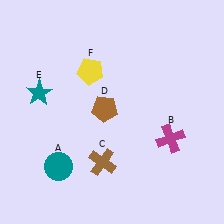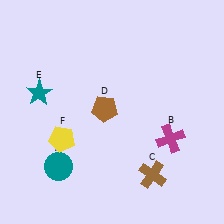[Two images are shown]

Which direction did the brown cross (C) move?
The brown cross (C) moved right.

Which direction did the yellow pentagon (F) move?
The yellow pentagon (F) moved down.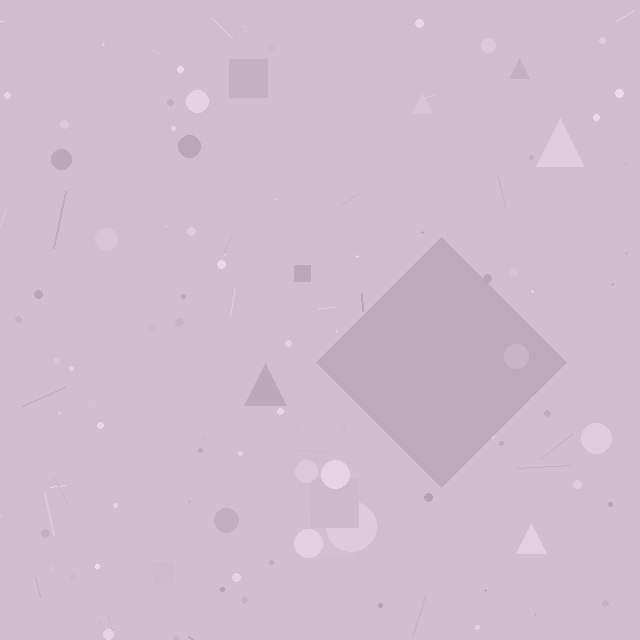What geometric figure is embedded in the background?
A diamond is embedded in the background.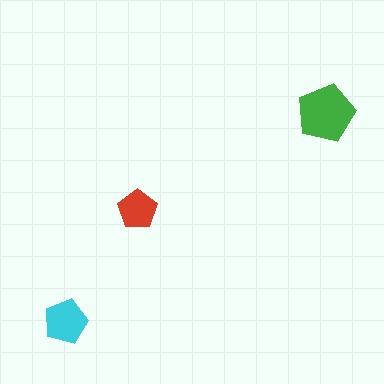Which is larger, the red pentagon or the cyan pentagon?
The cyan one.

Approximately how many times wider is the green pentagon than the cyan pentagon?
About 1.5 times wider.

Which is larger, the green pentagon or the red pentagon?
The green one.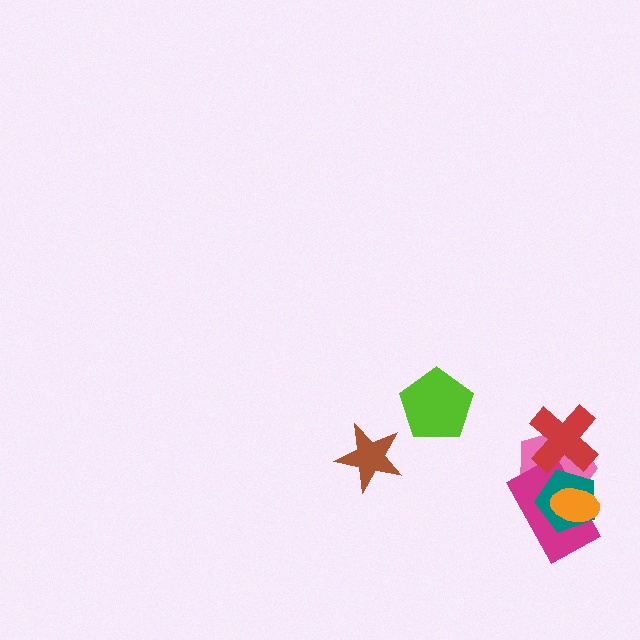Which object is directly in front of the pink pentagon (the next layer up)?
The magenta rectangle is directly in front of the pink pentagon.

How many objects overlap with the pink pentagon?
4 objects overlap with the pink pentagon.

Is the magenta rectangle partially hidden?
Yes, it is partially covered by another shape.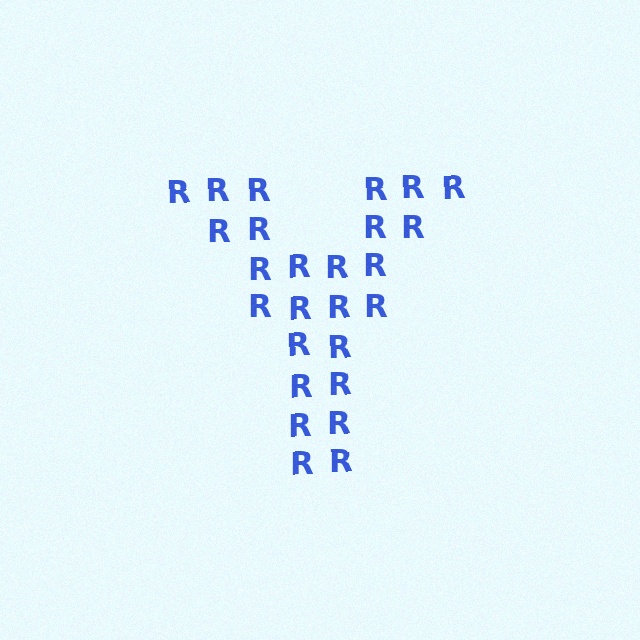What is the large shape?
The large shape is the letter Y.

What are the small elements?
The small elements are letter R's.